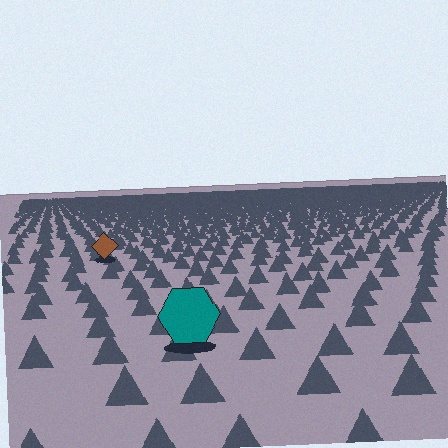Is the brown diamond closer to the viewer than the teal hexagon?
No. The teal hexagon is closer — you can tell from the texture gradient: the ground texture is coarser near it.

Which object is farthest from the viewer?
The brown diamond is farthest from the viewer. It appears smaller and the ground texture around it is denser.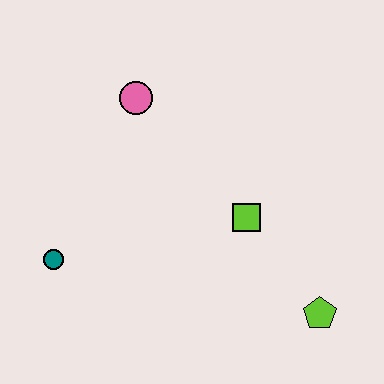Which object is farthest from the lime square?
The teal circle is farthest from the lime square.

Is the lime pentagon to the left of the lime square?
No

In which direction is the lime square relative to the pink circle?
The lime square is below the pink circle.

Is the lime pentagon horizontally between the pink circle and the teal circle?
No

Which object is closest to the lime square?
The lime pentagon is closest to the lime square.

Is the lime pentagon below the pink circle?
Yes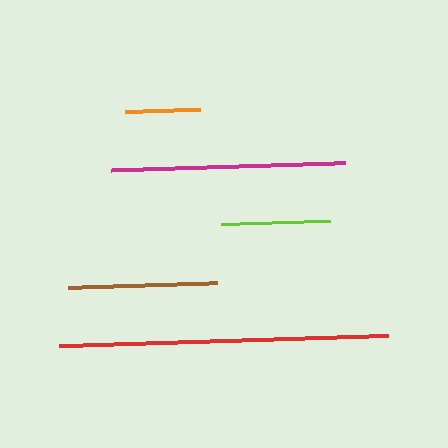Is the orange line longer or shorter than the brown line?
The brown line is longer than the orange line.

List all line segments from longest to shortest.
From longest to shortest: red, magenta, brown, lime, orange.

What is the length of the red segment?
The red segment is approximately 329 pixels long.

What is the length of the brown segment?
The brown segment is approximately 149 pixels long.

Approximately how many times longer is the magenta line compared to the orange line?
The magenta line is approximately 3.1 times the length of the orange line.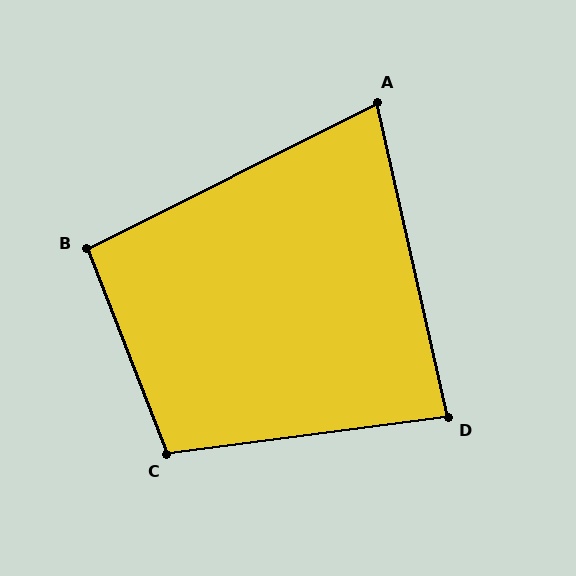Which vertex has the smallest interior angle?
A, at approximately 76 degrees.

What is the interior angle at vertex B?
Approximately 95 degrees (obtuse).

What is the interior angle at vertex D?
Approximately 85 degrees (acute).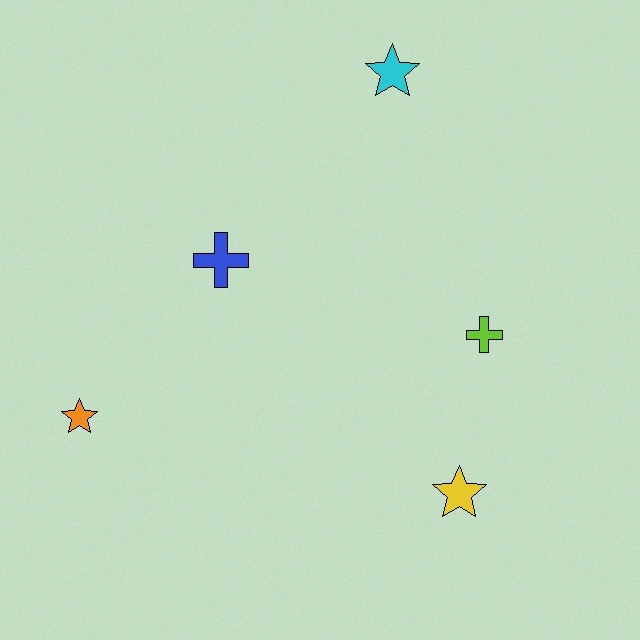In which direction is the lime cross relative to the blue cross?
The lime cross is to the right of the blue cross.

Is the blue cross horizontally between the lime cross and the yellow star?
No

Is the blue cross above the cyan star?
No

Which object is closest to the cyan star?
The blue cross is closest to the cyan star.